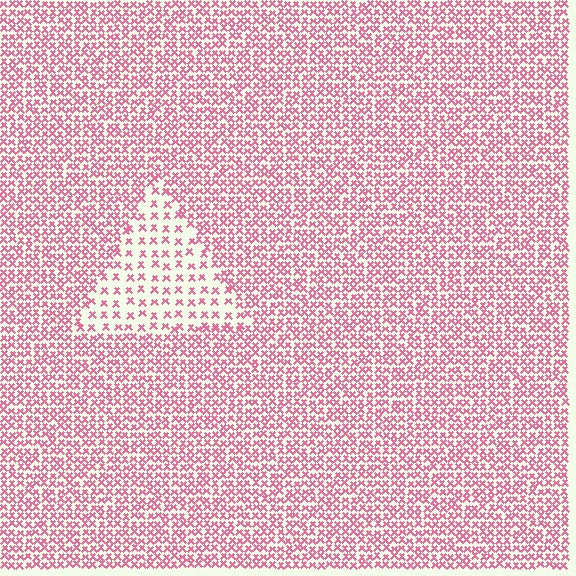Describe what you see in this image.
The image contains small pink elements arranged at two different densities. A triangle-shaped region is visible where the elements are less densely packed than the surrounding area.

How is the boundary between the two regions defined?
The boundary is defined by a change in element density (approximately 2.3x ratio). All elements are the same color, size, and shape.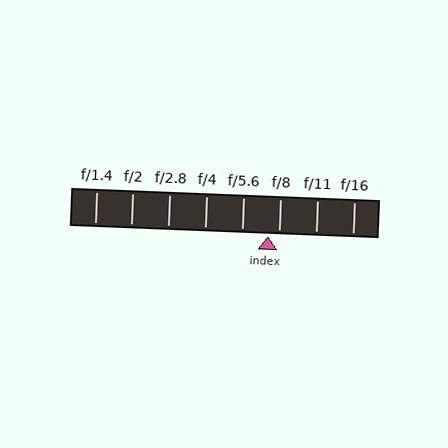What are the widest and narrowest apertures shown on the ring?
The widest aperture shown is f/1.4 and the narrowest is f/16.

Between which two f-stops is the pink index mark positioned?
The index mark is between f/5.6 and f/8.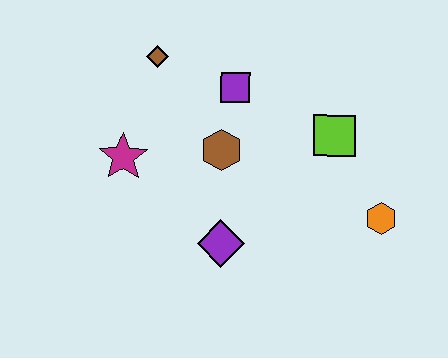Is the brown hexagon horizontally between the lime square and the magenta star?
Yes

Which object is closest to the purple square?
The brown hexagon is closest to the purple square.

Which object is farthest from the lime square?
The magenta star is farthest from the lime square.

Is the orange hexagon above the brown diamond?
No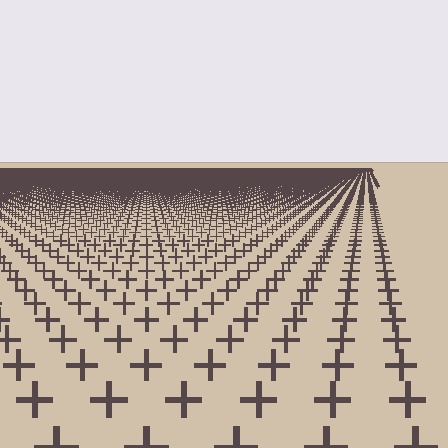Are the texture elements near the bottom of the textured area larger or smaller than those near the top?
Larger. Near the bottom, elements are closer to the viewer and appear at a bigger on-screen size.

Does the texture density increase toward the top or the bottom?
Density increases toward the top.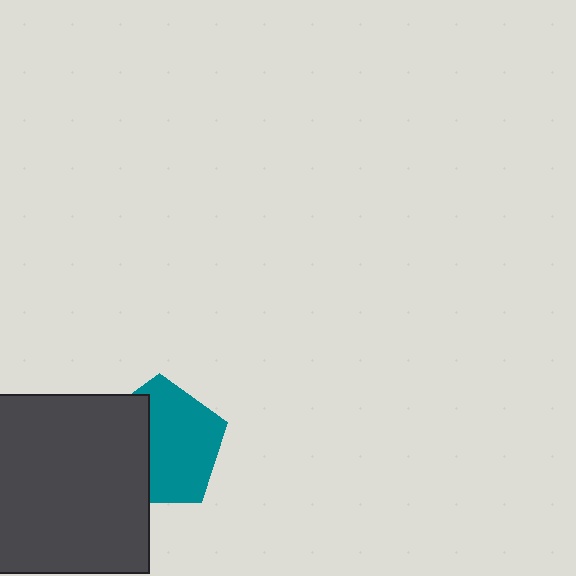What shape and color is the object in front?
The object in front is a dark gray square.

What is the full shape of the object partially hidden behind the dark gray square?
The partially hidden object is a teal pentagon.